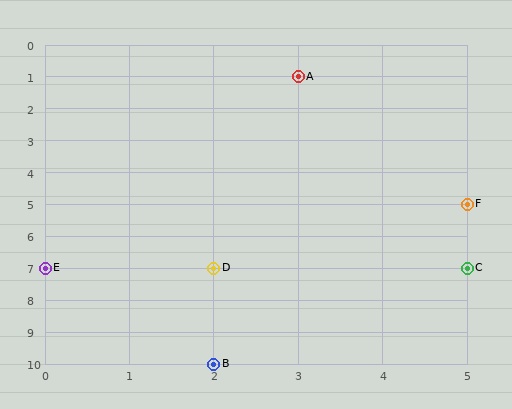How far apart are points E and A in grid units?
Points E and A are 3 columns and 6 rows apart (about 6.7 grid units diagonally).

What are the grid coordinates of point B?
Point B is at grid coordinates (2, 10).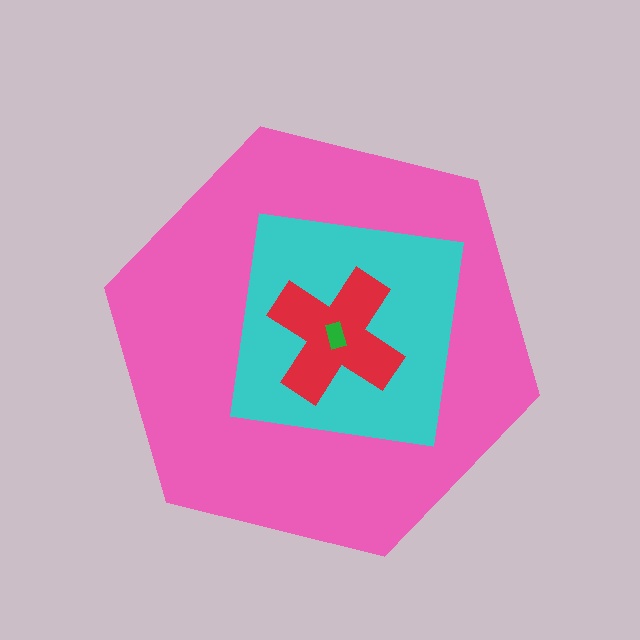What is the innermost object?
The green rectangle.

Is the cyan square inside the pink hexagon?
Yes.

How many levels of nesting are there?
4.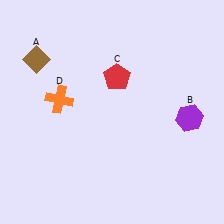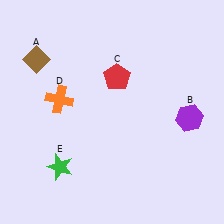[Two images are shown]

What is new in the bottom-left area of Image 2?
A green star (E) was added in the bottom-left area of Image 2.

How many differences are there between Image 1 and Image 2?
There is 1 difference between the two images.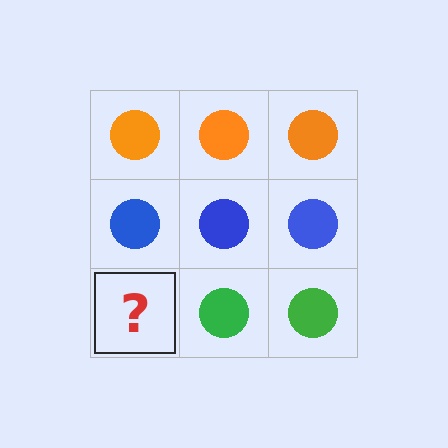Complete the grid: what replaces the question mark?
The question mark should be replaced with a green circle.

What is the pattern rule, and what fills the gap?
The rule is that each row has a consistent color. The gap should be filled with a green circle.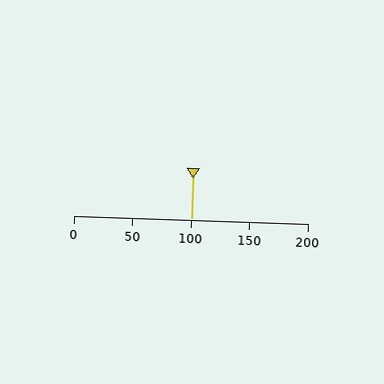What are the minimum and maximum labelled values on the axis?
The axis runs from 0 to 200.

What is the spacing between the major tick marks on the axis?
The major ticks are spaced 50 apart.